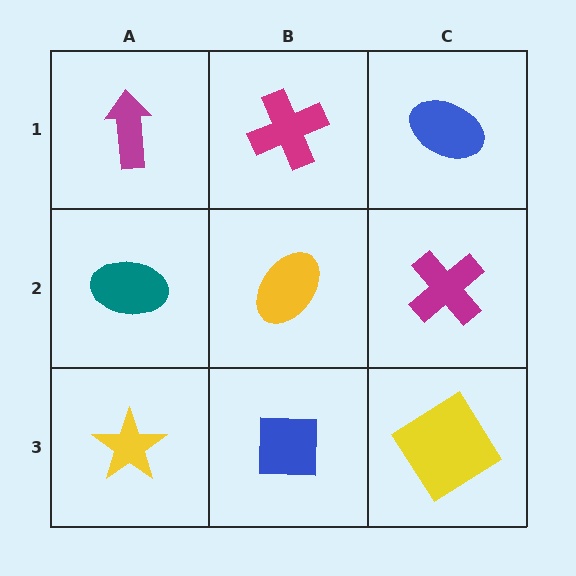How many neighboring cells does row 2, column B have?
4.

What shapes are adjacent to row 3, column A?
A teal ellipse (row 2, column A), a blue square (row 3, column B).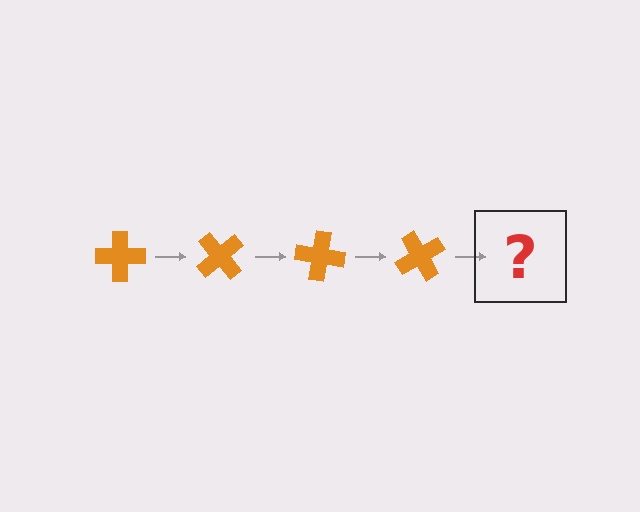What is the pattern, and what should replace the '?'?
The pattern is that the cross rotates 50 degrees each step. The '?' should be an orange cross rotated 200 degrees.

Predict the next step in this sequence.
The next step is an orange cross rotated 200 degrees.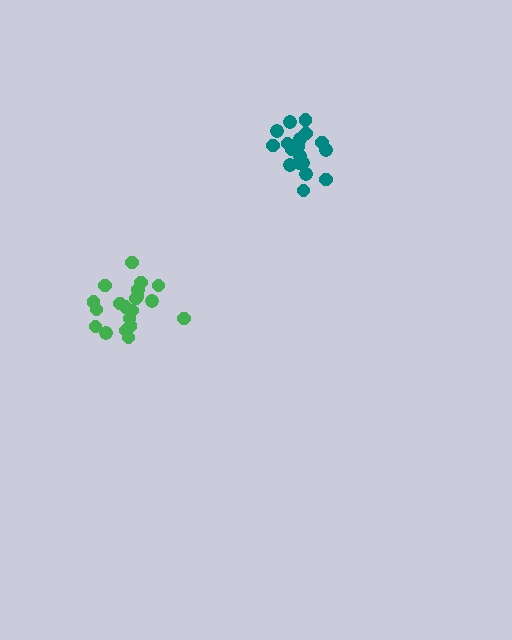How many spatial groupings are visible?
There are 2 spatial groupings.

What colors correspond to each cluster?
The clusters are colored: green, teal.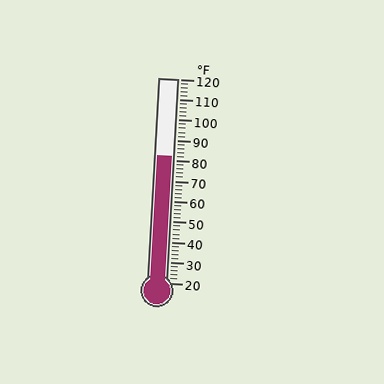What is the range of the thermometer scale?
The thermometer scale ranges from 20°F to 120°F.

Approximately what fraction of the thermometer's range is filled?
The thermometer is filled to approximately 60% of its range.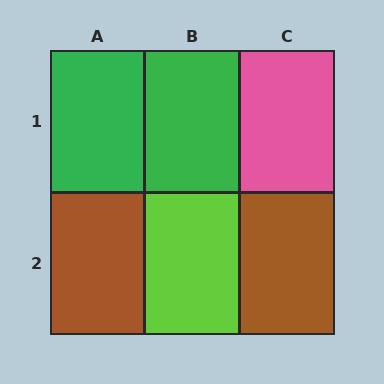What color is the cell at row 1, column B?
Green.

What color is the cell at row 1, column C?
Pink.